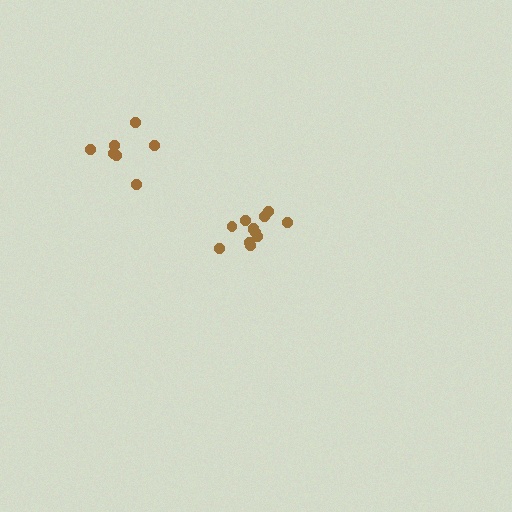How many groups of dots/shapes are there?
There are 2 groups.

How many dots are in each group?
Group 1: 7 dots, Group 2: 12 dots (19 total).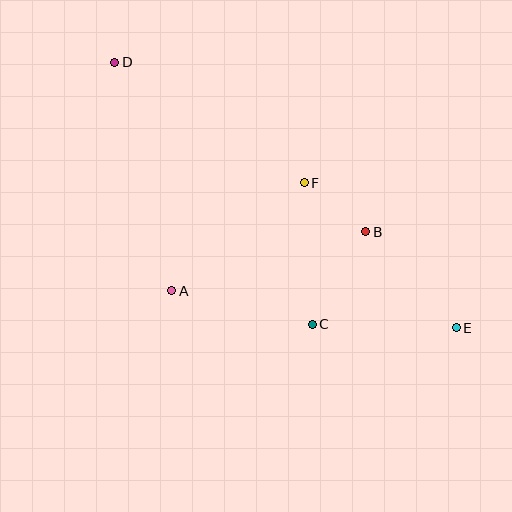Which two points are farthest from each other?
Points D and E are farthest from each other.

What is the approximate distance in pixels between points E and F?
The distance between E and F is approximately 210 pixels.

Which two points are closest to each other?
Points B and F are closest to each other.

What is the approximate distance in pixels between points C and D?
The distance between C and D is approximately 328 pixels.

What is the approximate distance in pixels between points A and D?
The distance between A and D is approximately 235 pixels.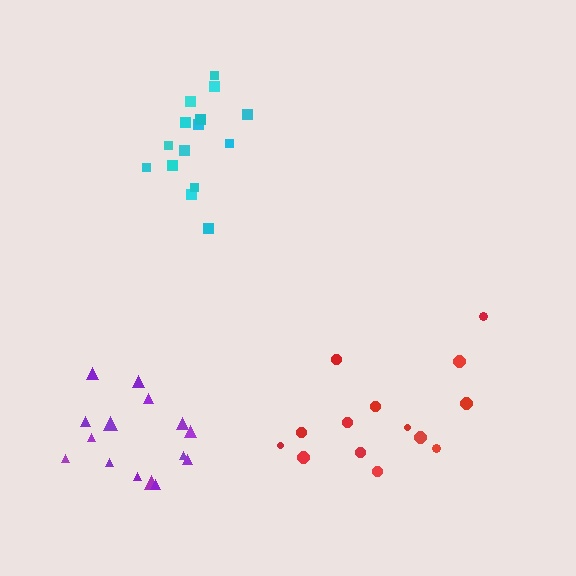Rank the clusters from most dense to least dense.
purple, cyan, red.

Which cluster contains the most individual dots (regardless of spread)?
Purple (15).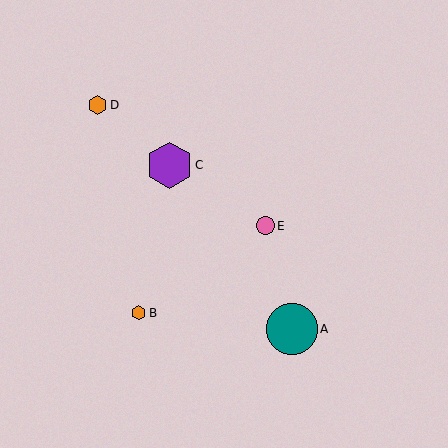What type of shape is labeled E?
Shape E is a pink circle.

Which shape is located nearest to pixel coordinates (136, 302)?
The orange hexagon (labeled B) at (139, 313) is nearest to that location.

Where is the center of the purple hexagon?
The center of the purple hexagon is at (169, 165).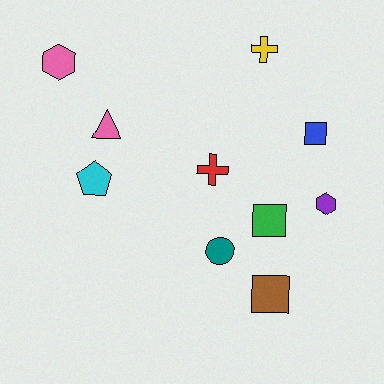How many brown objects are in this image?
There is 1 brown object.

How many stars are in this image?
There are no stars.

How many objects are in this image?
There are 10 objects.